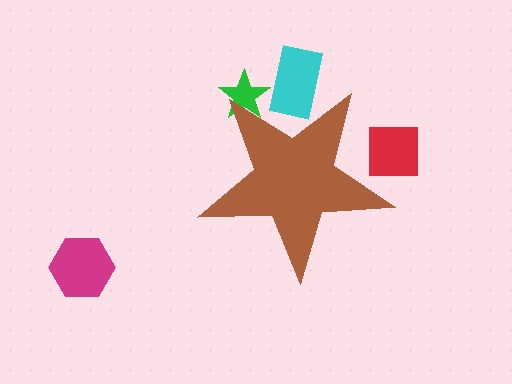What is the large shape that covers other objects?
A brown star.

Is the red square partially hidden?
Yes, the red square is partially hidden behind the brown star.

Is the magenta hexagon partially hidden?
No, the magenta hexagon is fully visible.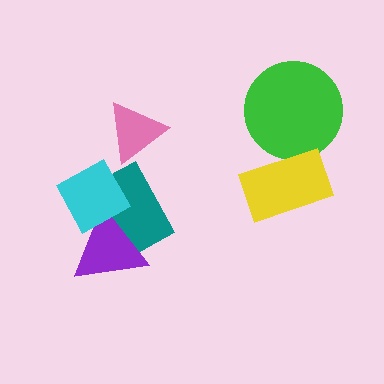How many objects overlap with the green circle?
1 object overlaps with the green circle.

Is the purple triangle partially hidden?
Yes, it is partially covered by another shape.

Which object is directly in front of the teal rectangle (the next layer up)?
The purple triangle is directly in front of the teal rectangle.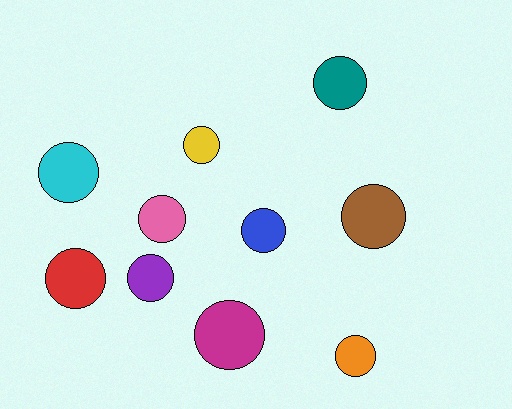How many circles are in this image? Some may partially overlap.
There are 10 circles.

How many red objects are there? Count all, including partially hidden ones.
There is 1 red object.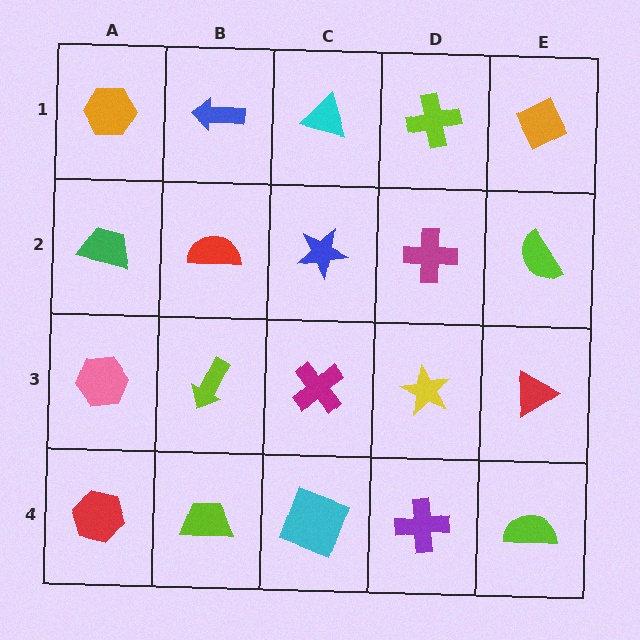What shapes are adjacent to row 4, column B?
A lime arrow (row 3, column B), a red hexagon (row 4, column A), a cyan square (row 4, column C).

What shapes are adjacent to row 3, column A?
A green trapezoid (row 2, column A), a red hexagon (row 4, column A), a lime arrow (row 3, column B).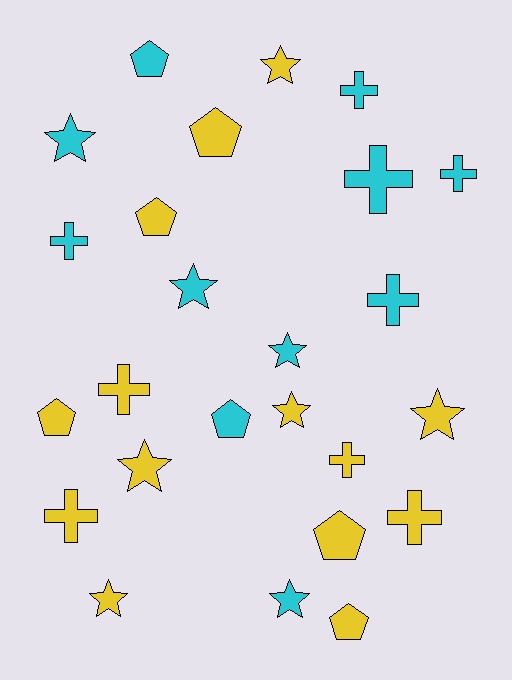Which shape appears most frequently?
Cross, with 9 objects.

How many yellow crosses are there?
There are 4 yellow crosses.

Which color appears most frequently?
Yellow, with 14 objects.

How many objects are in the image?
There are 25 objects.